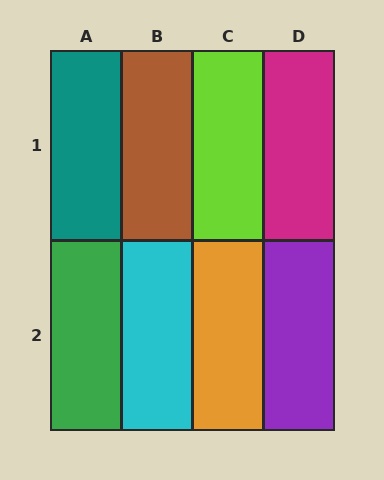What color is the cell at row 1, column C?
Lime.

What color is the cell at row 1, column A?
Teal.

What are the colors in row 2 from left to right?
Green, cyan, orange, purple.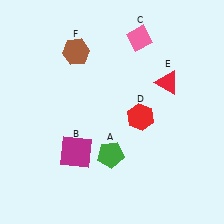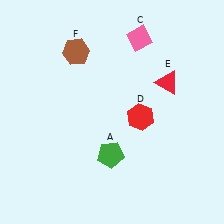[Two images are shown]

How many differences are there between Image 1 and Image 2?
There is 1 difference between the two images.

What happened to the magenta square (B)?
The magenta square (B) was removed in Image 2. It was in the bottom-left area of Image 1.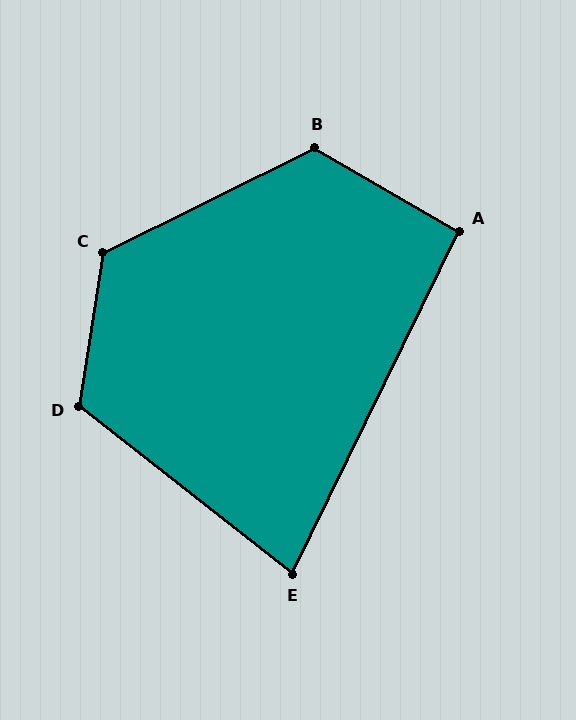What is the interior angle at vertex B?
Approximately 123 degrees (obtuse).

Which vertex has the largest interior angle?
C, at approximately 125 degrees.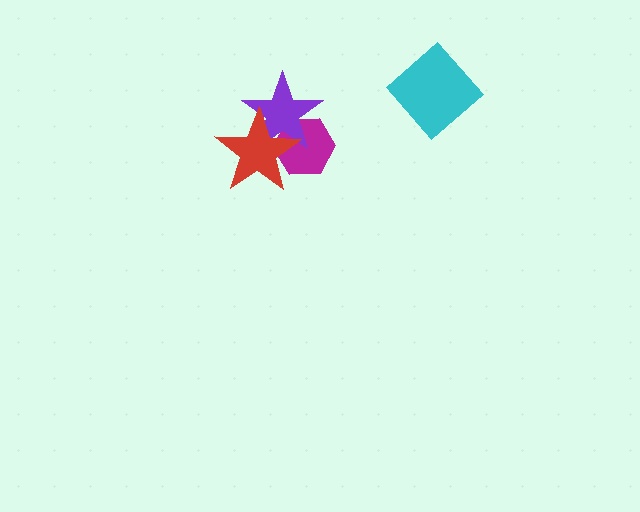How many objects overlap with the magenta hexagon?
2 objects overlap with the magenta hexagon.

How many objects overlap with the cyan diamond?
0 objects overlap with the cyan diamond.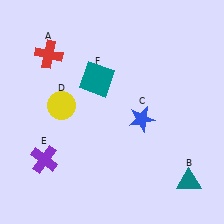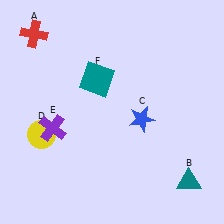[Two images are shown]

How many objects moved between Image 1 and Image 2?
3 objects moved between the two images.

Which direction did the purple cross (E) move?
The purple cross (E) moved up.